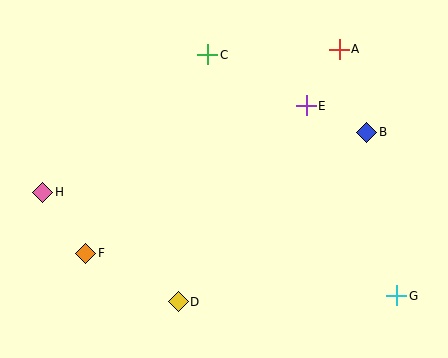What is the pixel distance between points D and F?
The distance between D and F is 105 pixels.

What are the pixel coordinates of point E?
Point E is at (306, 106).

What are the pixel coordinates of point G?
Point G is at (397, 296).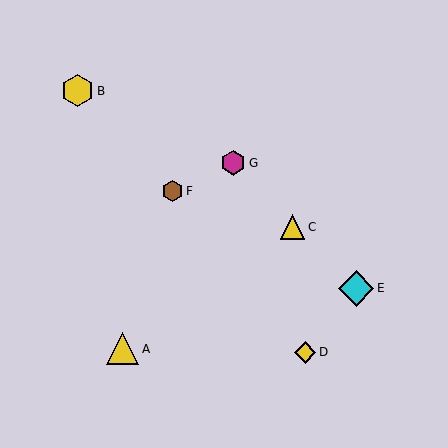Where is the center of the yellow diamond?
The center of the yellow diamond is at (305, 352).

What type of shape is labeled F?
Shape F is a brown hexagon.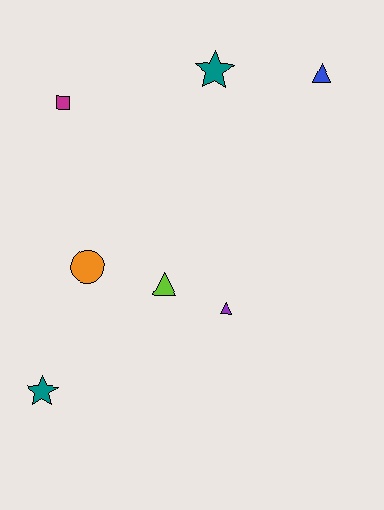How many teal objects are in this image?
There are 2 teal objects.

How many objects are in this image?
There are 7 objects.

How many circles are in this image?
There is 1 circle.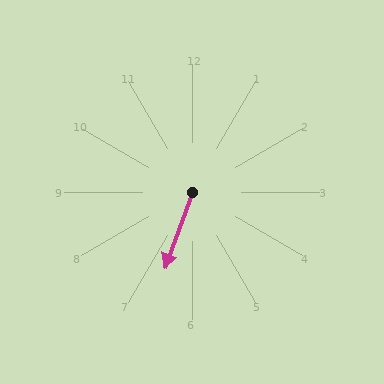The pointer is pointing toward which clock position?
Roughly 7 o'clock.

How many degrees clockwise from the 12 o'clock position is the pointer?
Approximately 200 degrees.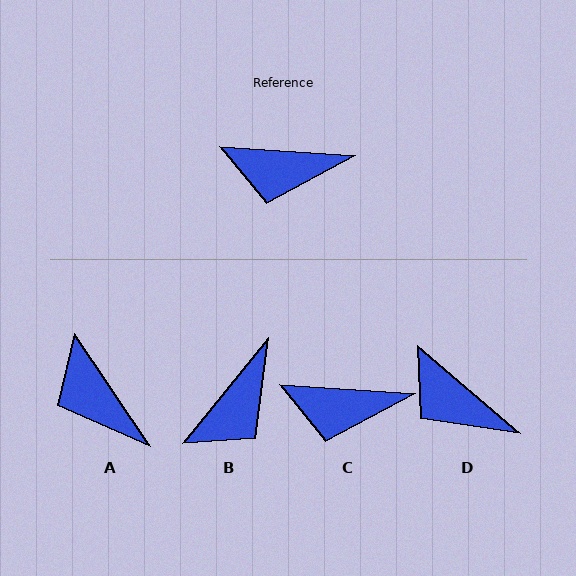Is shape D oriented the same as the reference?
No, it is off by about 37 degrees.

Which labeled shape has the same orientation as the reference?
C.